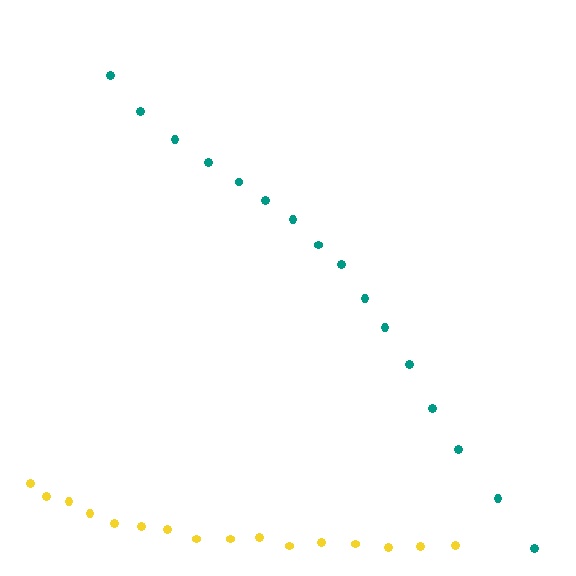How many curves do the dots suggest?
There are 2 distinct paths.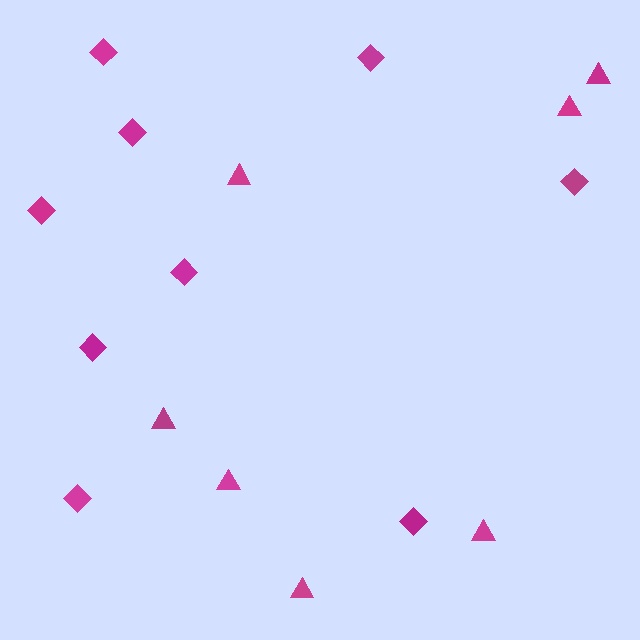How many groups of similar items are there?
There are 2 groups: one group of diamonds (9) and one group of triangles (7).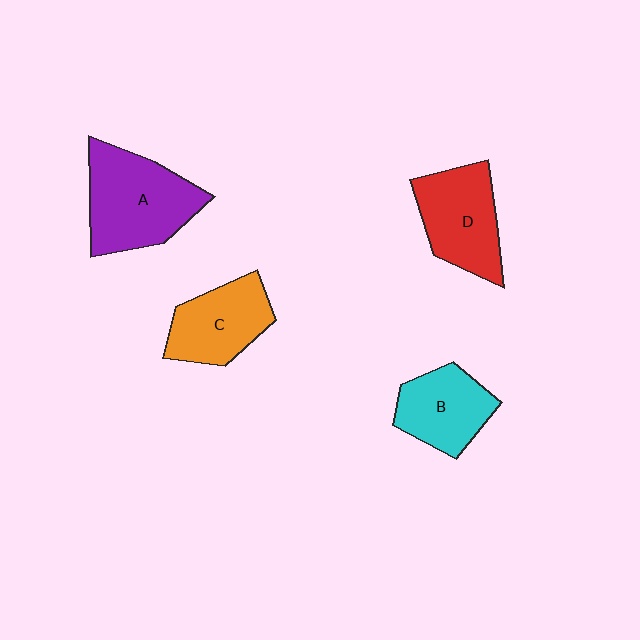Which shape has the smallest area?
Shape B (cyan).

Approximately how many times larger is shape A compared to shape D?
Approximately 1.2 times.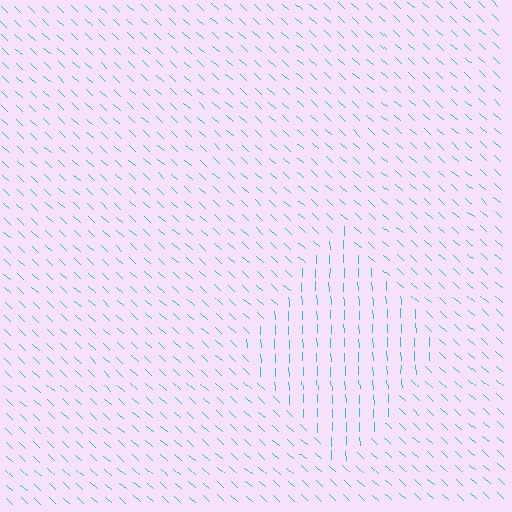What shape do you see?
I see a diamond.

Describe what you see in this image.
The image is filled with small cyan line segments. A diamond region in the image has lines oriented differently from the surrounding lines, creating a visible texture boundary.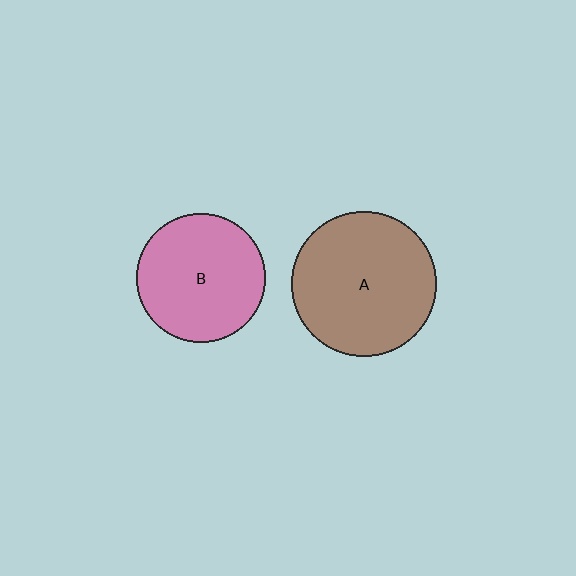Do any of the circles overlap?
No, none of the circles overlap.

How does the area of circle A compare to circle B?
Approximately 1.3 times.